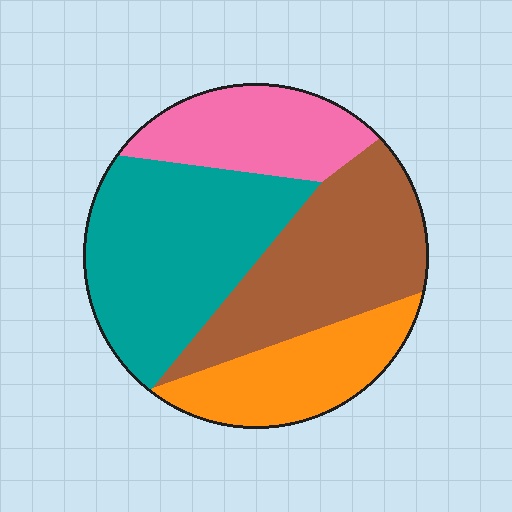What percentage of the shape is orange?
Orange takes up between a sixth and a third of the shape.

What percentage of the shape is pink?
Pink covers about 20% of the shape.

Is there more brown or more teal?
Teal.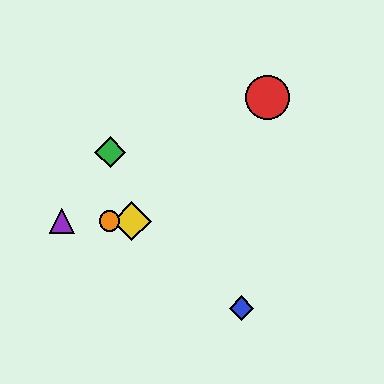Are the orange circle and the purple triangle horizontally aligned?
Yes, both are at y≈221.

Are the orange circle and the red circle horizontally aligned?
No, the orange circle is at y≈221 and the red circle is at y≈97.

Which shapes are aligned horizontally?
The yellow diamond, the purple triangle, the orange circle are aligned horizontally.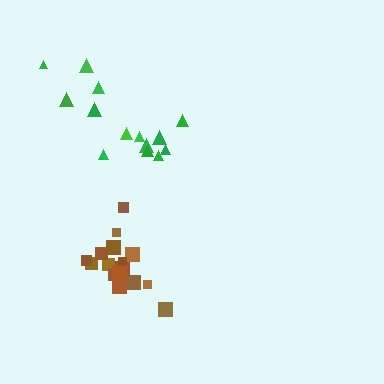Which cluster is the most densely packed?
Brown.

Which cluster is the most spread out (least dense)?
Green.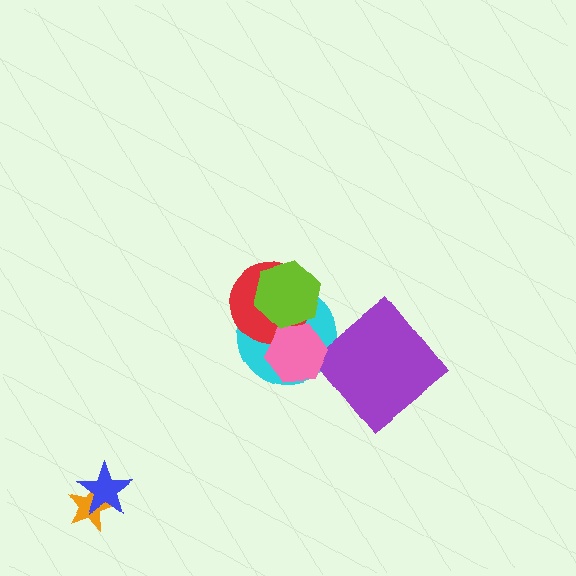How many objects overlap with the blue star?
1 object overlaps with the blue star.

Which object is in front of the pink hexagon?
The lime hexagon is in front of the pink hexagon.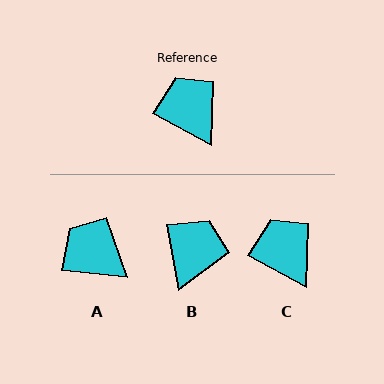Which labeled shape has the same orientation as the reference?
C.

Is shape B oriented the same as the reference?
No, it is off by about 53 degrees.